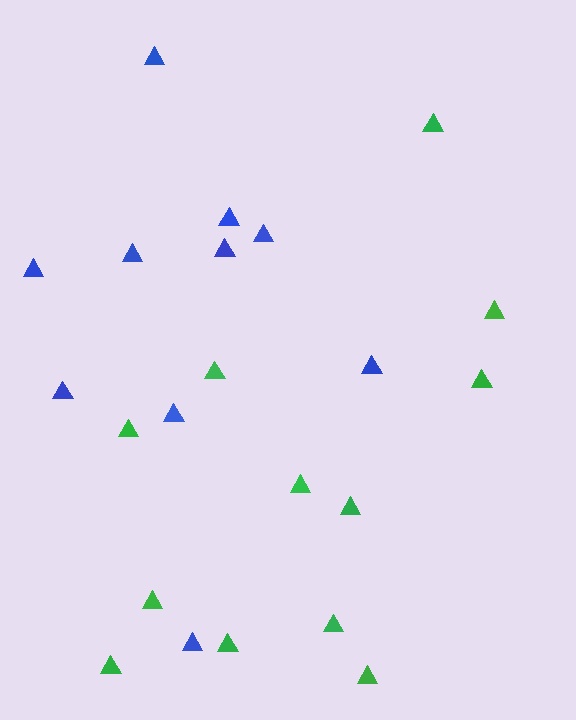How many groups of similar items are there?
There are 2 groups: one group of blue triangles (10) and one group of green triangles (12).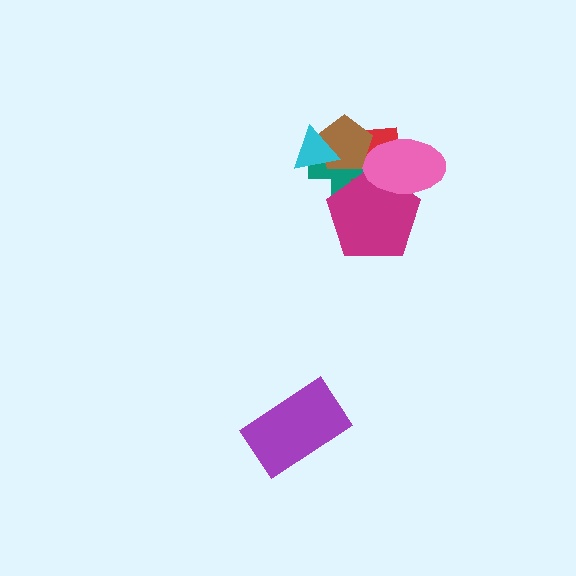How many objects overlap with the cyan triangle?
3 objects overlap with the cyan triangle.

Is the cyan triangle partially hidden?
No, no other shape covers it.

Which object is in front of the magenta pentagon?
The pink ellipse is in front of the magenta pentagon.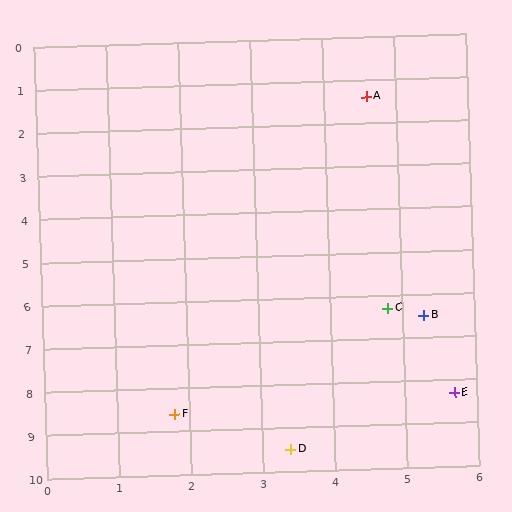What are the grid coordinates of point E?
Point E is at approximately (5.7, 8.3).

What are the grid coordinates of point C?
Point C is at approximately (4.8, 6.3).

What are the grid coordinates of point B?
Point B is at approximately (5.3, 6.5).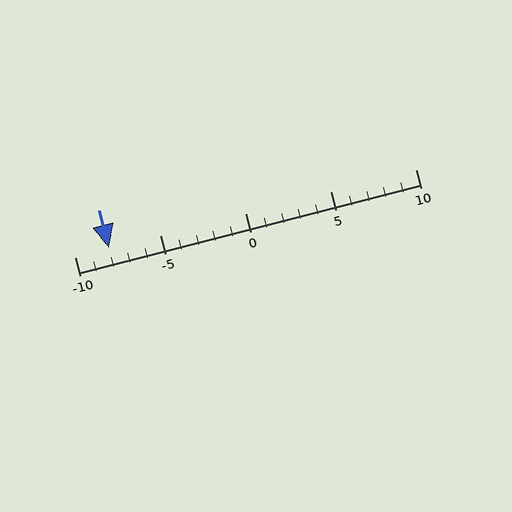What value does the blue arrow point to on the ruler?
The blue arrow points to approximately -8.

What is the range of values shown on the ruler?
The ruler shows values from -10 to 10.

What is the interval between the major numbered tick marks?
The major tick marks are spaced 5 units apart.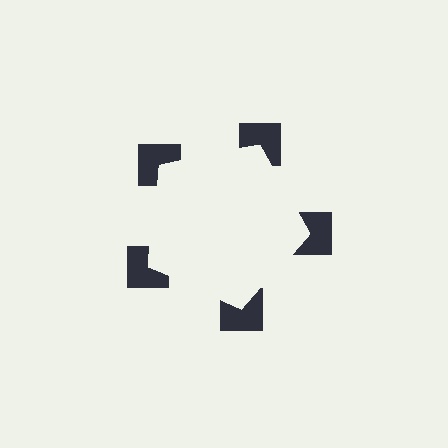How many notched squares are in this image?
There are 5 — one at each vertex of the illusory pentagon.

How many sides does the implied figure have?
5 sides.